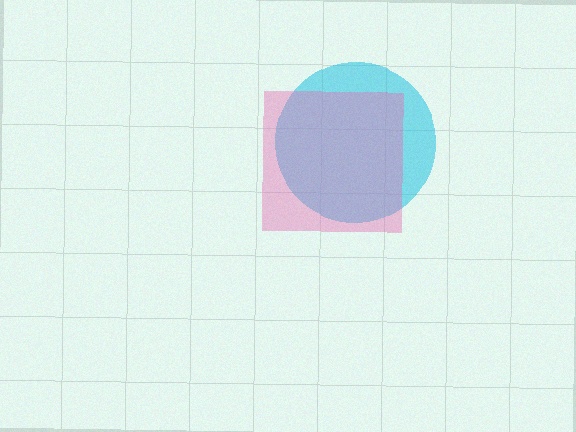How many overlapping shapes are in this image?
There are 2 overlapping shapes in the image.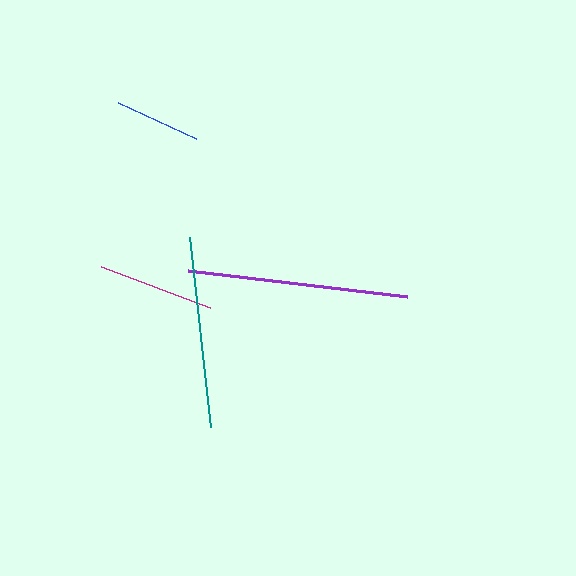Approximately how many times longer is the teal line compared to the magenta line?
The teal line is approximately 1.6 times the length of the magenta line.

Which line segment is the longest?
The purple line is the longest at approximately 221 pixels.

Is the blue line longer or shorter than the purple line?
The purple line is longer than the blue line.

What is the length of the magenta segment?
The magenta segment is approximately 117 pixels long.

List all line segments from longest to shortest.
From longest to shortest: purple, teal, magenta, blue.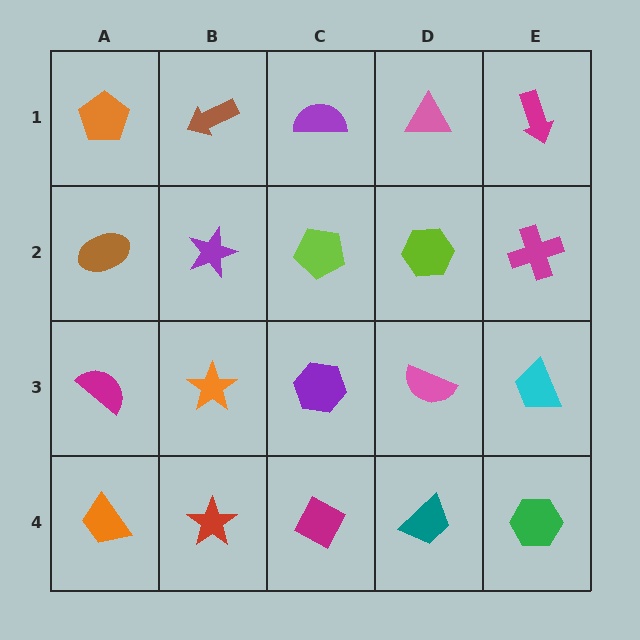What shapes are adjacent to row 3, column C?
A lime pentagon (row 2, column C), a magenta diamond (row 4, column C), an orange star (row 3, column B), a pink semicircle (row 3, column D).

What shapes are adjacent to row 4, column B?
An orange star (row 3, column B), an orange trapezoid (row 4, column A), a magenta diamond (row 4, column C).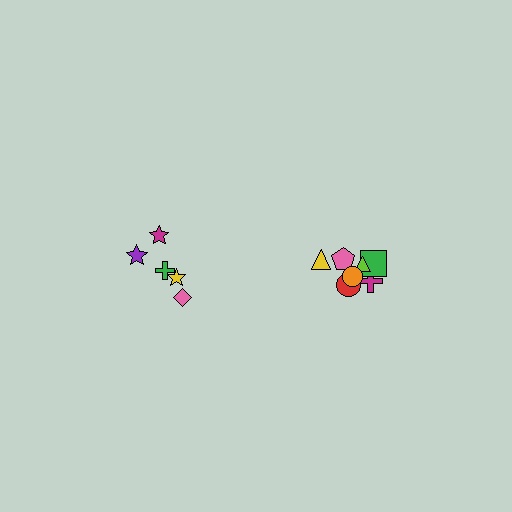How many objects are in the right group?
There are 7 objects.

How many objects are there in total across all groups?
There are 12 objects.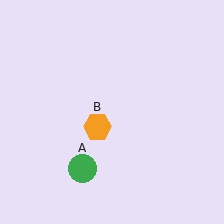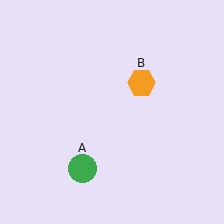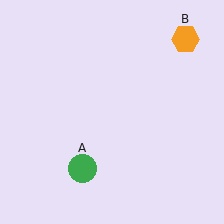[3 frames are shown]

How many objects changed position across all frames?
1 object changed position: orange hexagon (object B).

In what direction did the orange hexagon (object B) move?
The orange hexagon (object B) moved up and to the right.